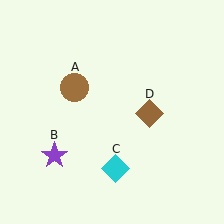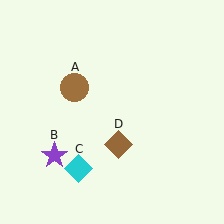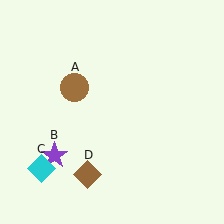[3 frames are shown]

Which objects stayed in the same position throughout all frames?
Brown circle (object A) and purple star (object B) remained stationary.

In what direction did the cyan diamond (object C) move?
The cyan diamond (object C) moved left.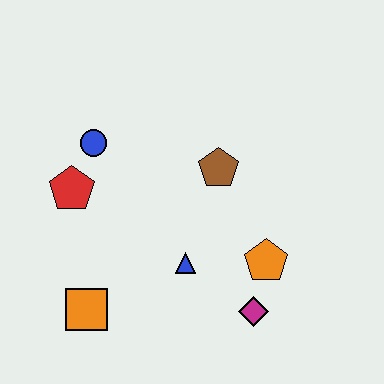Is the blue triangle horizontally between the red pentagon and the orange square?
No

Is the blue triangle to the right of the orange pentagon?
No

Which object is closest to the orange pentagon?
The magenta diamond is closest to the orange pentagon.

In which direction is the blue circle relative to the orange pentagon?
The blue circle is to the left of the orange pentagon.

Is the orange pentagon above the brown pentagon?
No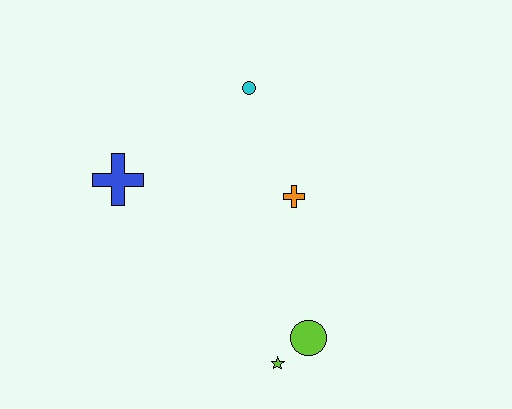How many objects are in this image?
There are 5 objects.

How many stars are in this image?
There is 1 star.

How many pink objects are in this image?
There are no pink objects.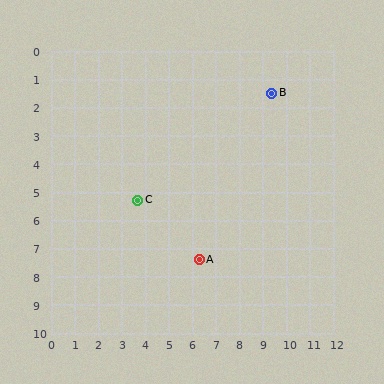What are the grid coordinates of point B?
Point B is at approximately (9.4, 1.5).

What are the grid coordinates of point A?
Point A is at approximately (6.3, 7.4).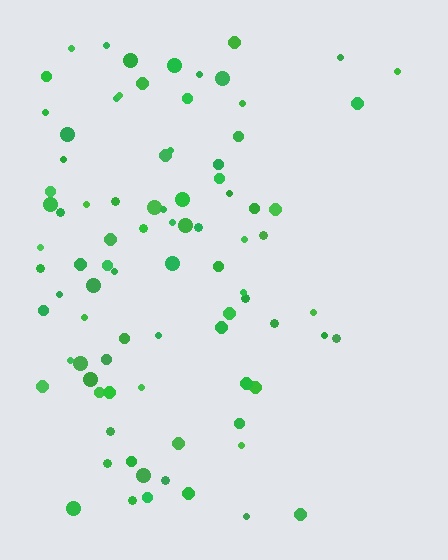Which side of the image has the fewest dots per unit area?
The right.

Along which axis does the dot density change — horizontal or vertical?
Horizontal.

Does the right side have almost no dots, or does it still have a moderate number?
Still a moderate number, just noticeably fewer than the left.